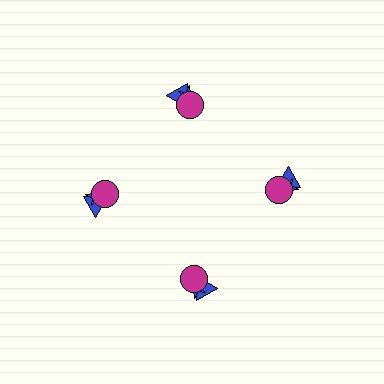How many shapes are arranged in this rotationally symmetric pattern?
There are 12 shapes, arranged in 4 groups of 3.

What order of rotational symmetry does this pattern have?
This pattern has 4-fold rotational symmetry.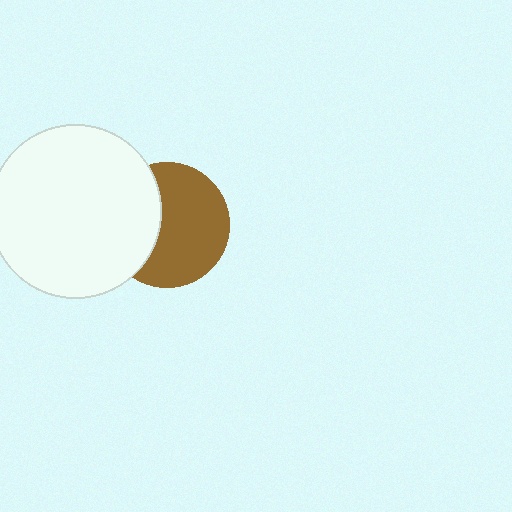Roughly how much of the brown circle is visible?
About half of it is visible (roughly 63%).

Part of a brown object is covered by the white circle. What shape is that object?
It is a circle.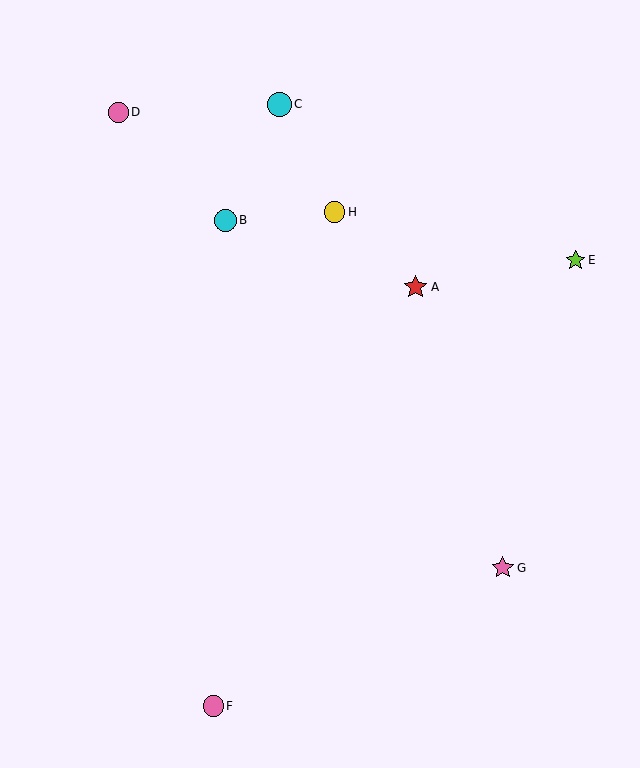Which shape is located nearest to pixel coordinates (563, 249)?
The lime star (labeled E) at (575, 260) is nearest to that location.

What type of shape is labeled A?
Shape A is a red star.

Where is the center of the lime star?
The center of the lime star is at (575, 260).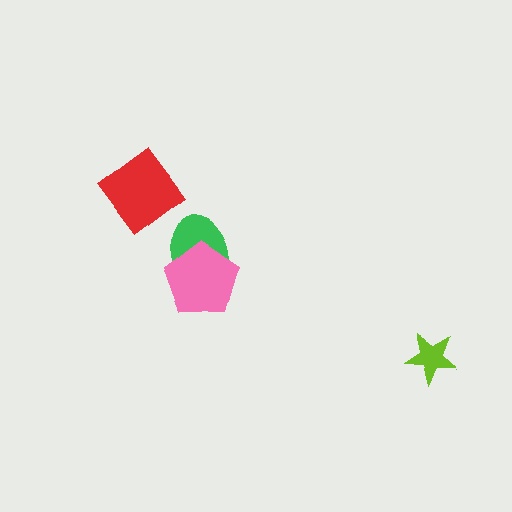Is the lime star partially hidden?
No, no other shape covers it.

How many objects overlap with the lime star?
0 objects overlap with the lime star.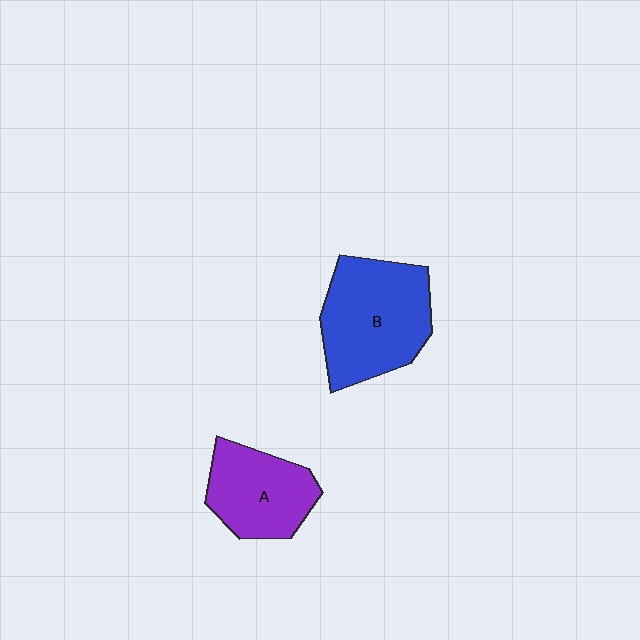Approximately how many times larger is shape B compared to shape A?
Approximately 1.4 times.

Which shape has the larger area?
Shape B (blue).